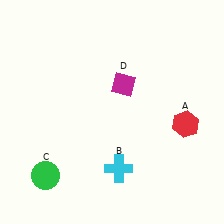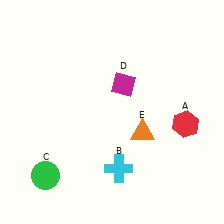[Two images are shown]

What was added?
An orange triangle (E) was added in Image 2.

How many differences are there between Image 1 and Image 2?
There is 1 difference between the two images.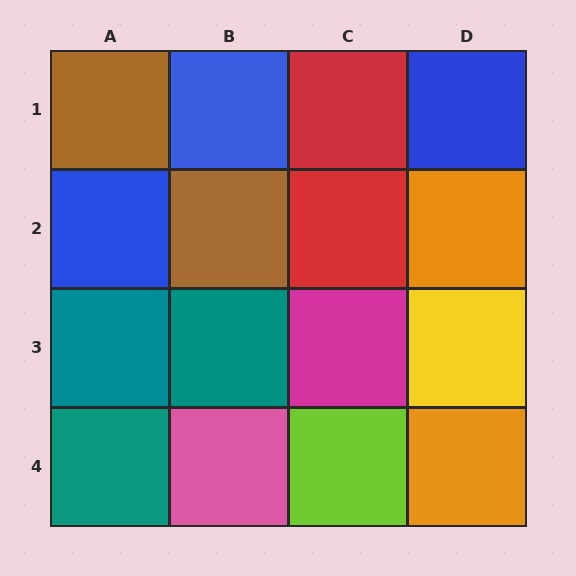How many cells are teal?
3 cells are teal.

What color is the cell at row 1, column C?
Red.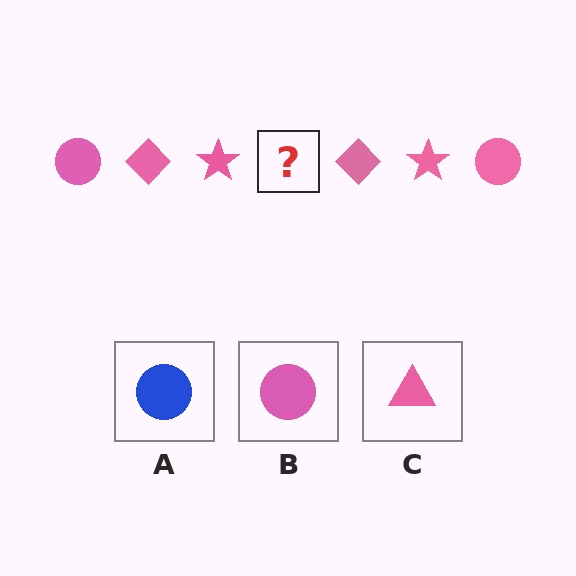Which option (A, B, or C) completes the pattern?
B.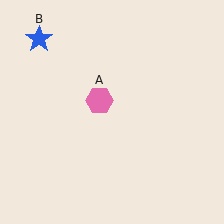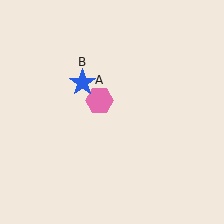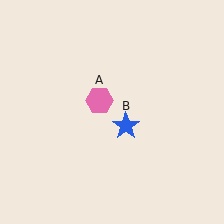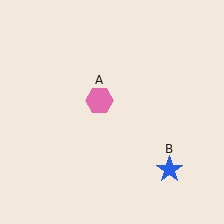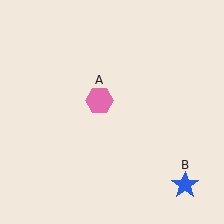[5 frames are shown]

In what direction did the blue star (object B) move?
The blue star (object B) moved down and to the right.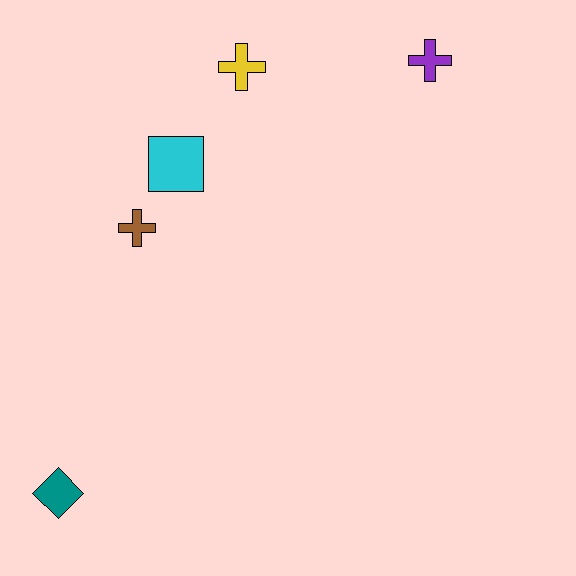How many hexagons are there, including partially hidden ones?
There are no hexagons.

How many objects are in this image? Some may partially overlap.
There are 5 objects.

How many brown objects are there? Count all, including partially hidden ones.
There is 1 brown object.